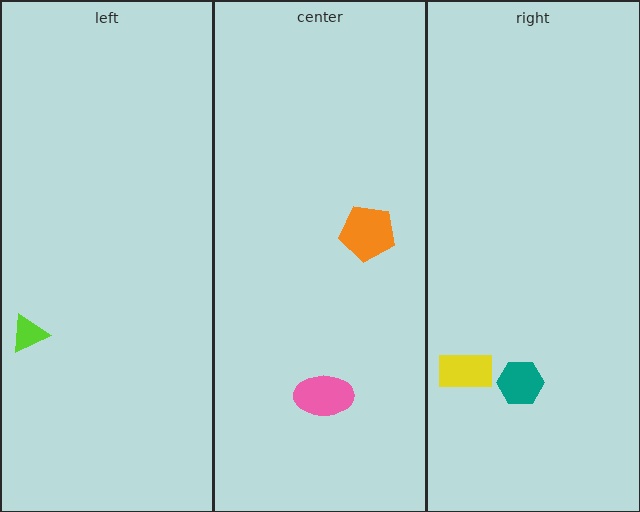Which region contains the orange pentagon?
The center region.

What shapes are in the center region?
The pink ellipse, the orange pentagon.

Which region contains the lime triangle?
The left region.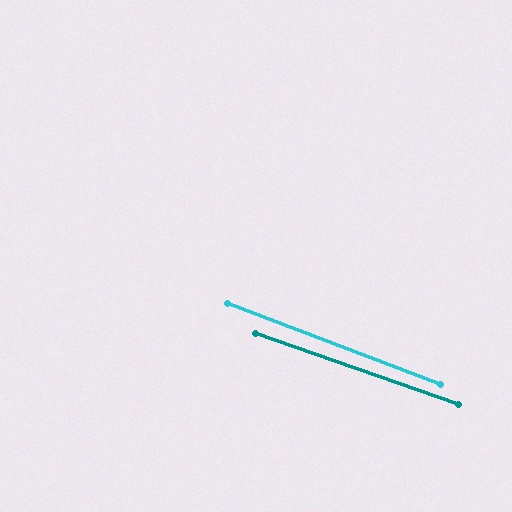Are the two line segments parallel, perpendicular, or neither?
Parallel — their directions differ by only 1.4°.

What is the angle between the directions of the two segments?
Approximately 1 degree.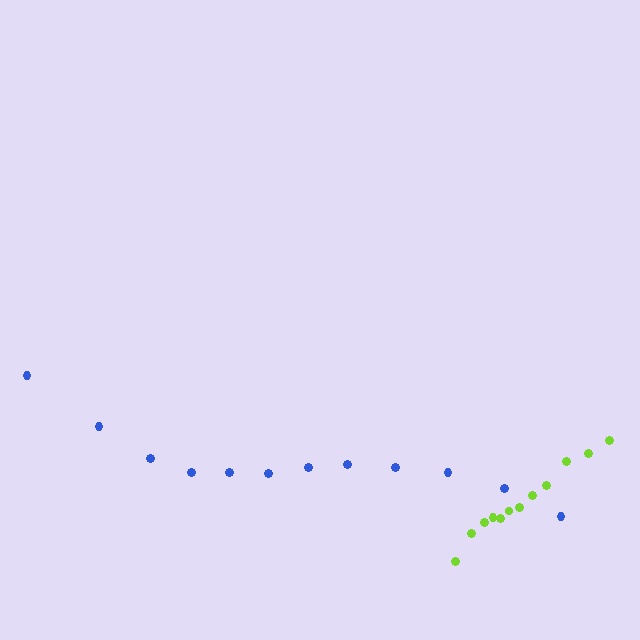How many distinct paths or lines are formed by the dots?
There are 2 distinct paths.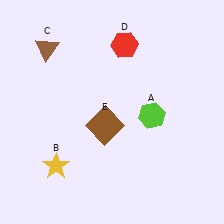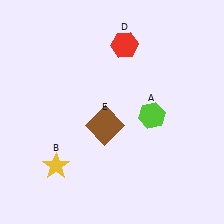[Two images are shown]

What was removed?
The brown triangle (C) was removed in Image 2.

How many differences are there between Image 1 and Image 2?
There is 1 difference between the two images.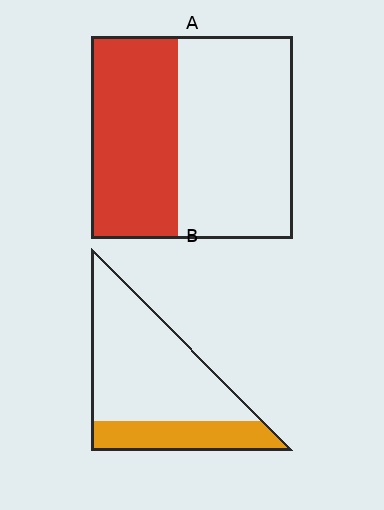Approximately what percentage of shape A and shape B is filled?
A is approximately 45% and B is approximately 25%.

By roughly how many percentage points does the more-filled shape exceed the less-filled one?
By roughly 15 percentage points (A over B).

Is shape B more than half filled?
No.